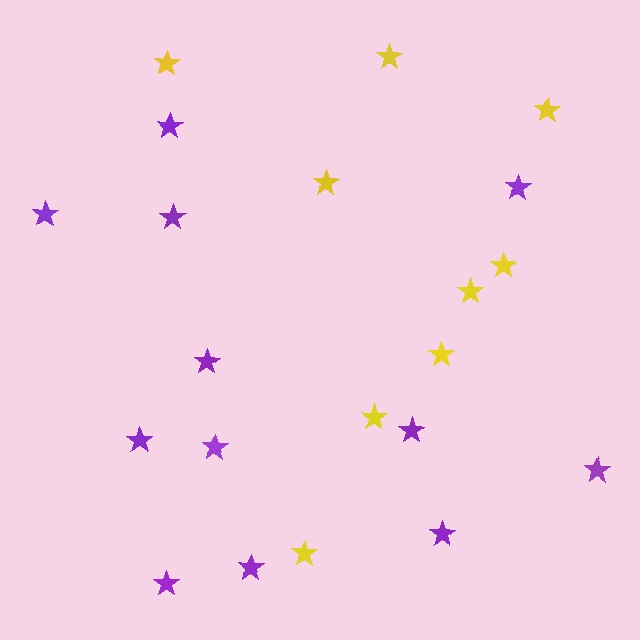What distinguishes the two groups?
There are 2 groups: one group of purple stars (12) and one group of yellow stars (9).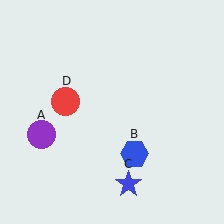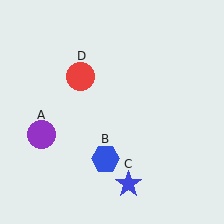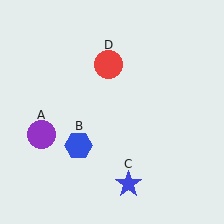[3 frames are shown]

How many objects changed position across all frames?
2 objects changed position: blue hexagon (object B), red circle (object D).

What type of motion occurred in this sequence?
The blue hexagon (object B), red circle (object D) rotated clockwise around the center of the scene.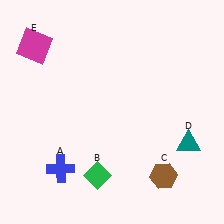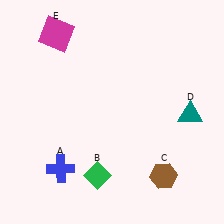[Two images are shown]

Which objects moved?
The objects that moved are: the teal triangle (D), the magenta square (E).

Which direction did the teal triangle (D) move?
The teal triangle (D) moved up.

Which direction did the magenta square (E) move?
The magenta square (E) moved right.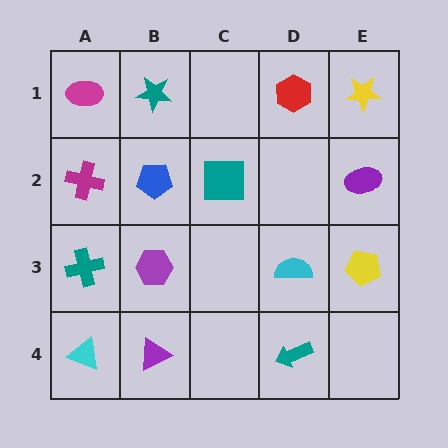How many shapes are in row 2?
4 shapes.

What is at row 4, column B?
A purple triangle.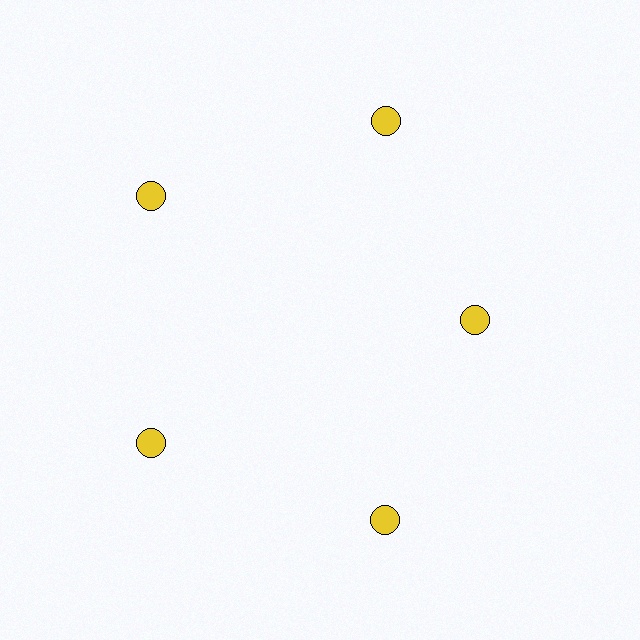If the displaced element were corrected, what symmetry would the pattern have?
It would have 5-fold rotational symmetry — the pattern would map onto itself every 72 degrees.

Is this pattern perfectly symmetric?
No. The 5 yellow circles are arranged in a ring, but one element near the 3 o'clock position is pulled inward toward the center, breaking the 5-fold rotational symmetry.